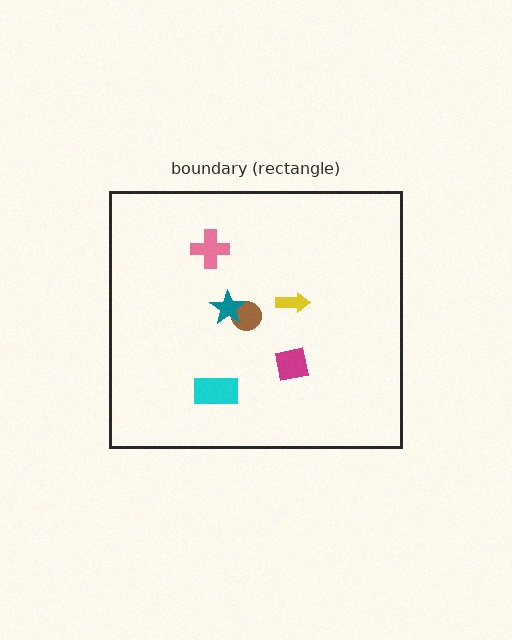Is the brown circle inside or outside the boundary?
Inside.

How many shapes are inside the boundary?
6 inside, 0 outside.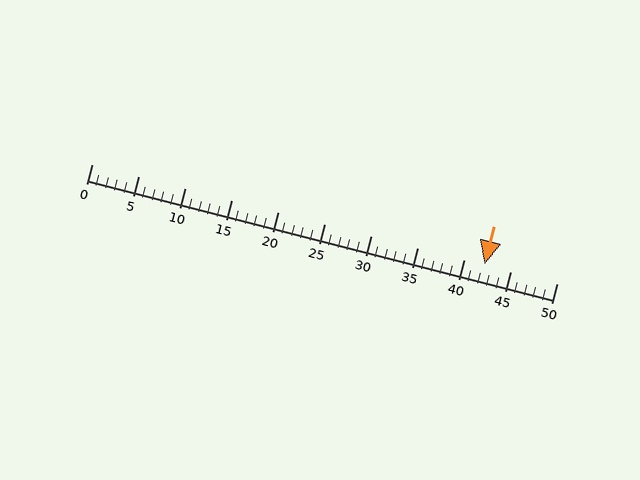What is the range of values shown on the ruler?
The ruler shows values from 0 to 50.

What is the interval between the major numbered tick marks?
The major tick marks are spaced 5 units apart.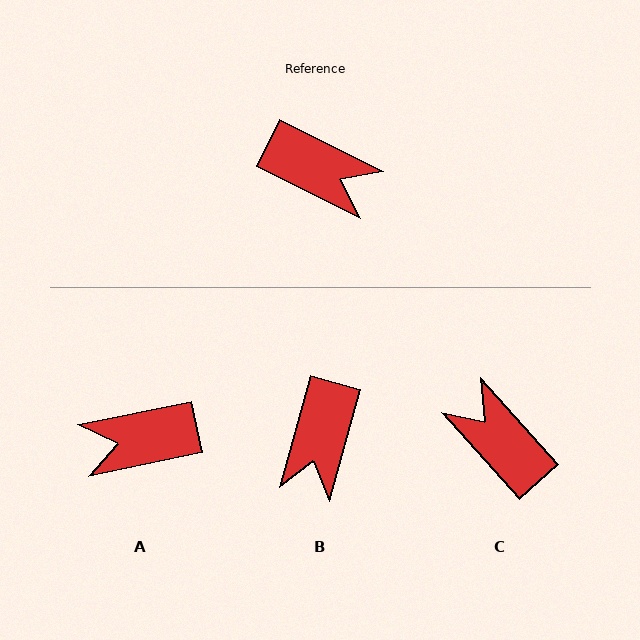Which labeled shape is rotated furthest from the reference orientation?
C, about 158 degrees away.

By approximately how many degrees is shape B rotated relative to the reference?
Approximately 79 degrees clockwise.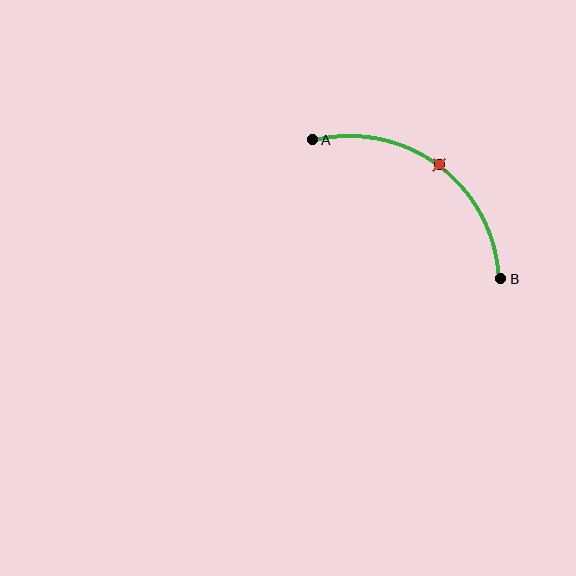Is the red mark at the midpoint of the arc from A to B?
Yes. The red mark lies on the arc at equal arc-length from both A and B — it is the arc midpoint.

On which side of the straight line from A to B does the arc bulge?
The arc bulges above and to the right of the straight line connecting A and B.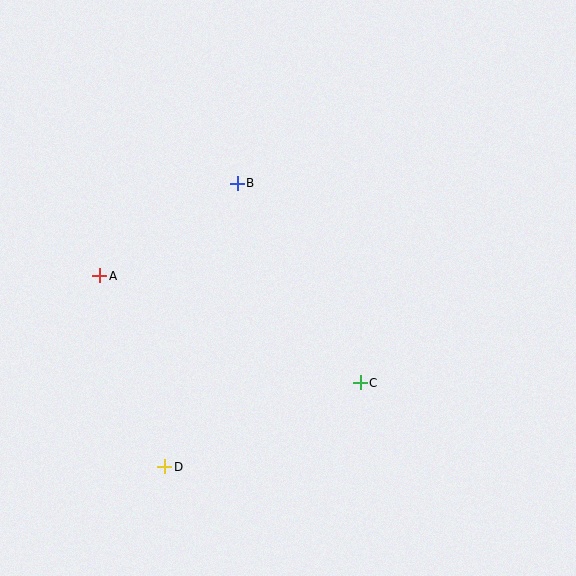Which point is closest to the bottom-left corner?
Point D is closest to the bottom-left corner.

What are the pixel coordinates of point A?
Point A is at (100, 276).